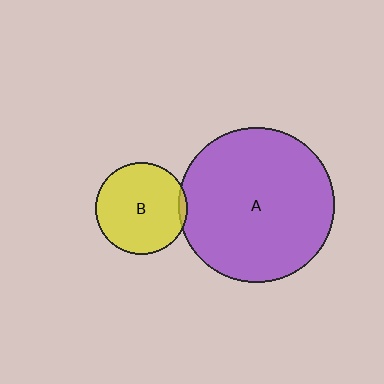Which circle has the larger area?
Circle A (purple).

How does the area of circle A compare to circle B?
Approximately 2.9 times.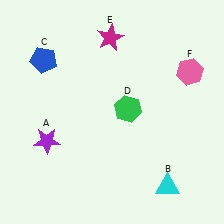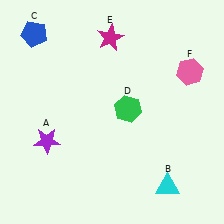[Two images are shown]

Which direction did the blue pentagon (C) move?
The blue pentagon (C) moved up.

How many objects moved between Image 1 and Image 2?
1 object moved between the two images.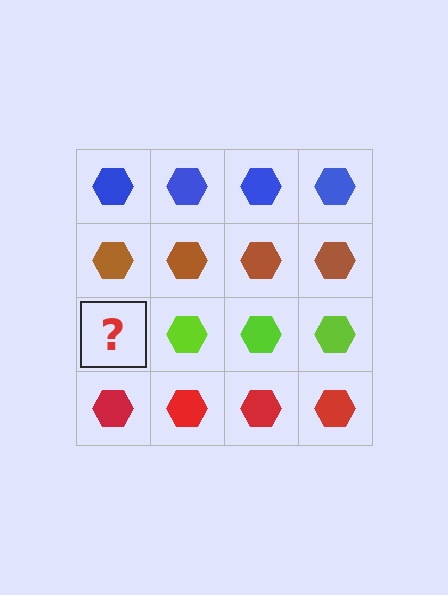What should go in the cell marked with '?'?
The missing cell should contain a lime hexagon.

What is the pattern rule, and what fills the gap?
The rule is that each row has a consistent color. The gap should be filled with a lime hexagon.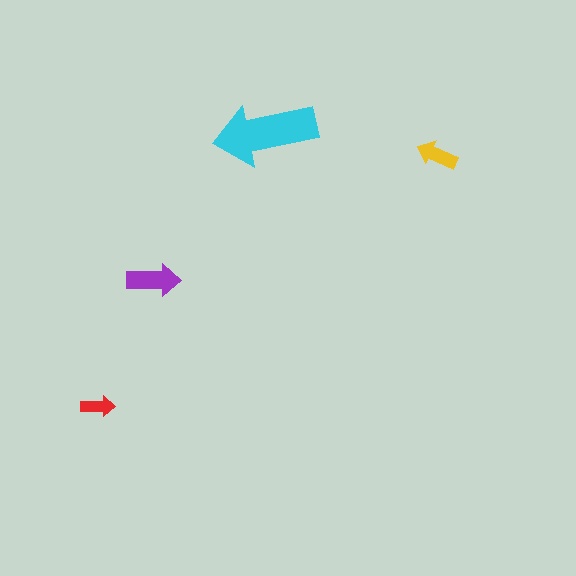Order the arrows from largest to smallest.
the cyan one, the purple one, the yellow one, the red one.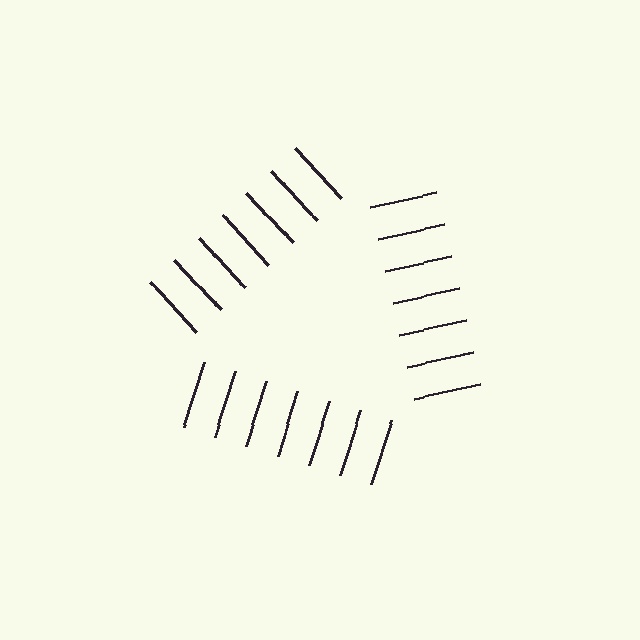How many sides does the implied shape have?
3 sides — the line-ends trace a triangle.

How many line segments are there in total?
21 — 7 along each of the 3 edges.